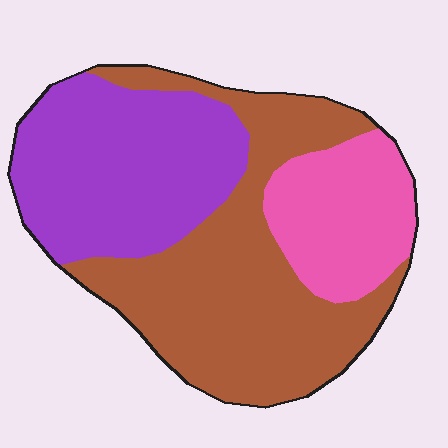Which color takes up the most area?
Brown, at roughly 45%.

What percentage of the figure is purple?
Purple takes up between a third and a half of the figure.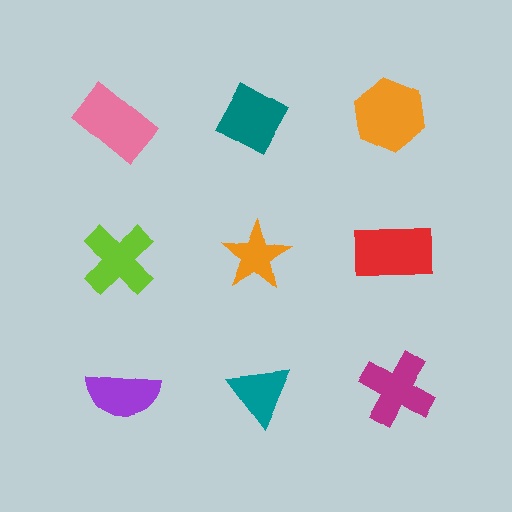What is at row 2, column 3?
A red rectangle.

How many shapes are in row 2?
3 shapes.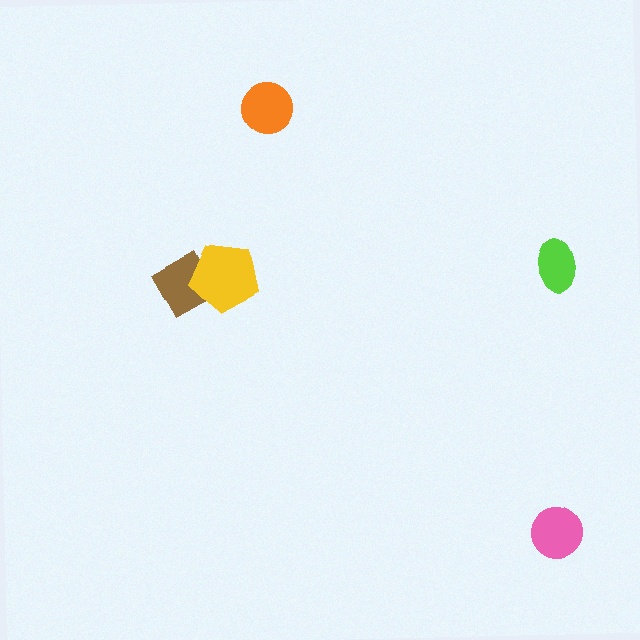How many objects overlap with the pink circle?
0 objects overlap with the pink circle.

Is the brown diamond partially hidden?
Yes, it is partially covered by another shape.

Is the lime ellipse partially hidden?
No, no other shape covers it.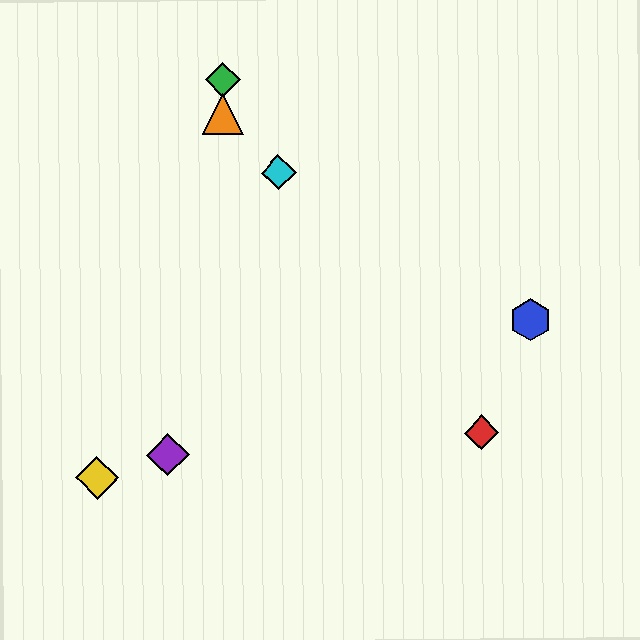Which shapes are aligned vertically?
The green diamond, the orange triangle are aligned vertically.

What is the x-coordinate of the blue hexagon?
The blue hexagon is at x≈530.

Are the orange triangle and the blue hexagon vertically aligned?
No, the orange triangle is at x≈223 and the blue hexagon is at x≈530.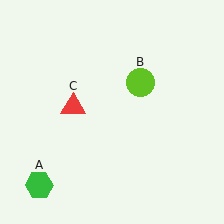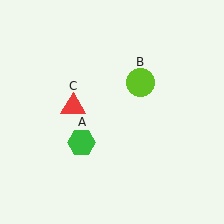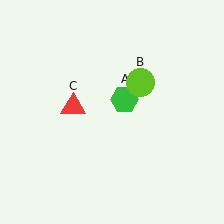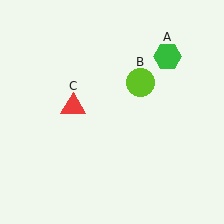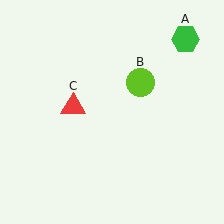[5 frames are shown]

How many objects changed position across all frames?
1 object changed position: green hexagon (object A).